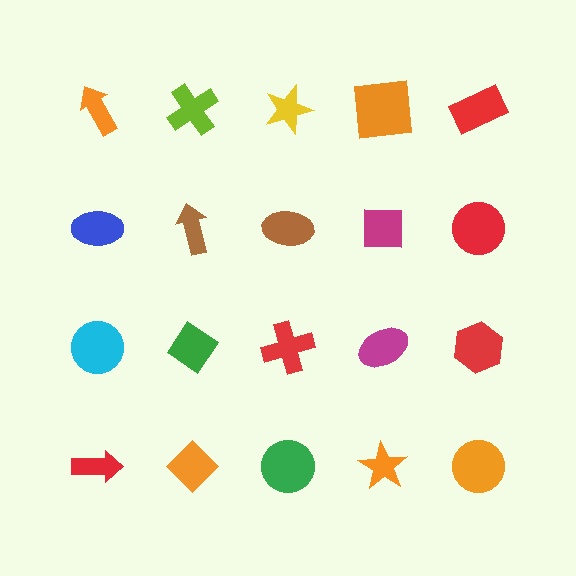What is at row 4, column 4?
An orange star.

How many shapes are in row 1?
5 shapes.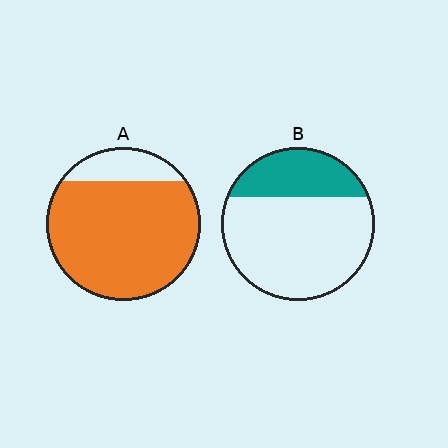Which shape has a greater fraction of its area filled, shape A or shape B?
Shape A.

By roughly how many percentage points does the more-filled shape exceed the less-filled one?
By roughly 55 percentage points (A over B).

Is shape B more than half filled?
No.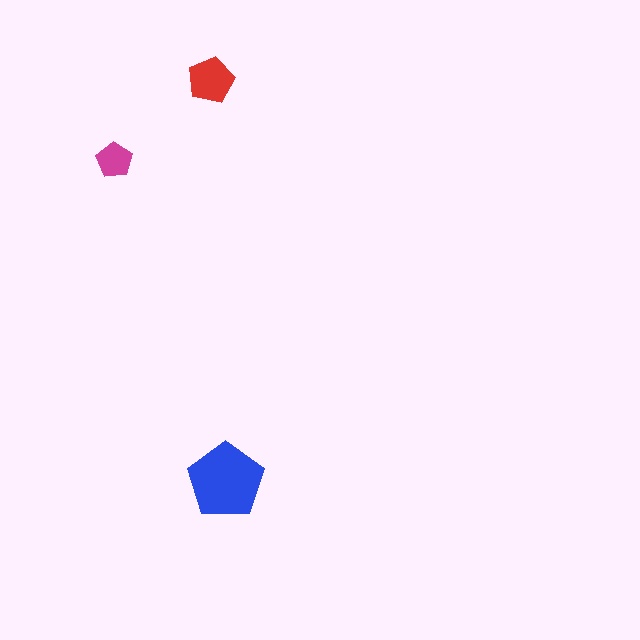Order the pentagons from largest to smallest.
the blue one, the red one, the magenta one.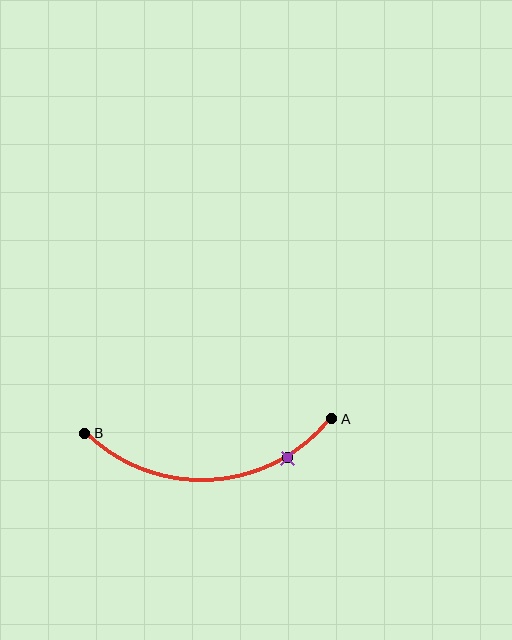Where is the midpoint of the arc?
The arc midpoint is the point on the curve farthest from the straight line joining A and B. It sits below that line.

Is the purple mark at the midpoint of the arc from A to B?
No. The purple mark lies on the arc but is closer to endpoint A. The arc midpoint would be at the point on the curve equidistant along the arc from both A and B.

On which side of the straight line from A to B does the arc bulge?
The arc bulges below the straight line connecting A and B.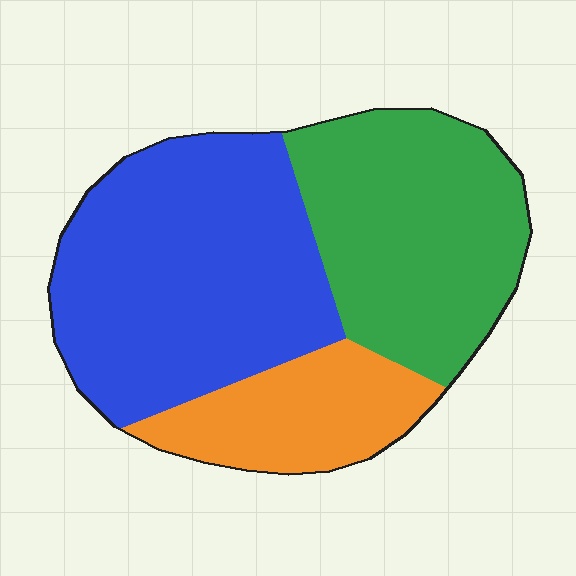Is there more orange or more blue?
Blue.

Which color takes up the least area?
Orange, at roughly 20%.